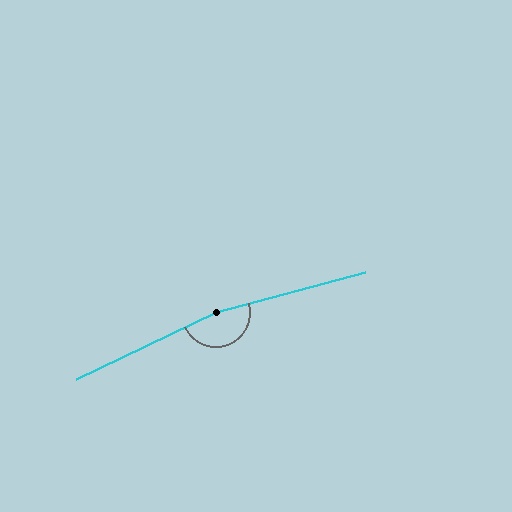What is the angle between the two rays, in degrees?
Approximately 170 degrees.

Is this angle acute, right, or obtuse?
It is obtuse.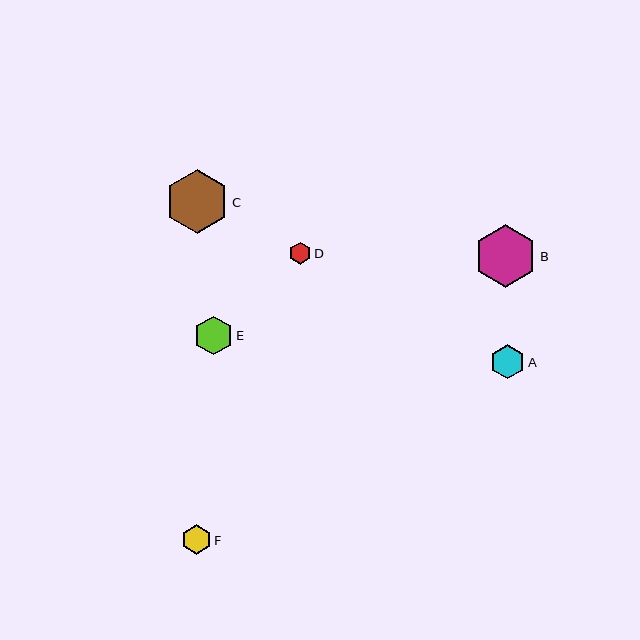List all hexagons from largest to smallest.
From largest to smallest: C, B, E, A, F, D.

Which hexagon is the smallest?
Hexagon D is the smallest with a size of approximately 22 pixels.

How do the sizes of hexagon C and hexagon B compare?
Hexagon C and hexagon B are approximately the same size.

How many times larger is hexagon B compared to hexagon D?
Hexagon B is approximately 2.9 times the size of hexagon D.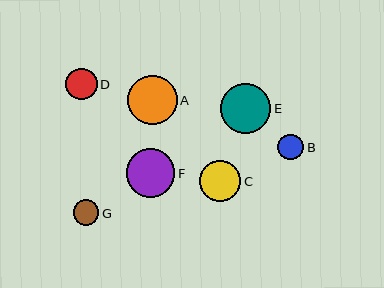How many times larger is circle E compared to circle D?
Circle E is approximately 1.6 times the size of circle D.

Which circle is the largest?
Circle E is the largest with a size of approximately 50 pixels.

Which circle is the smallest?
Circle G is the smallest with a size of approximately 25 pixels.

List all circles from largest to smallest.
From largest to smallest: E, A, F, C, D, B, G.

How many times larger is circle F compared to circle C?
Circle F is approximately 1.2 times the size of circle C.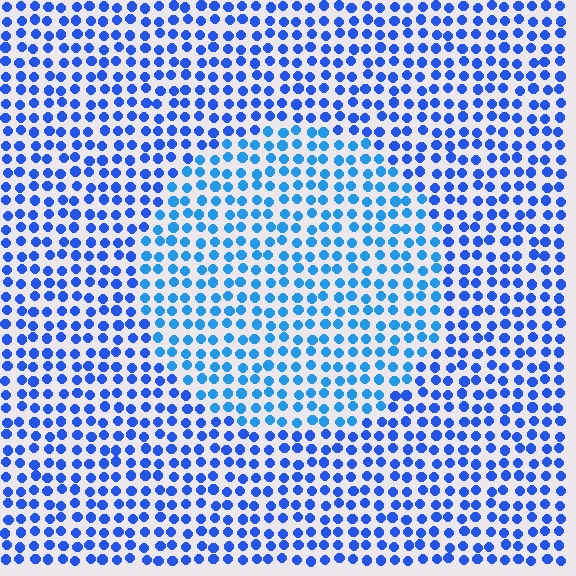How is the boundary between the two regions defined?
The boundary is defined purely by a slight shift in hue (about 21 degrees). Spacing, size, and orientation are identical on both sides.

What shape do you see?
I see a circle.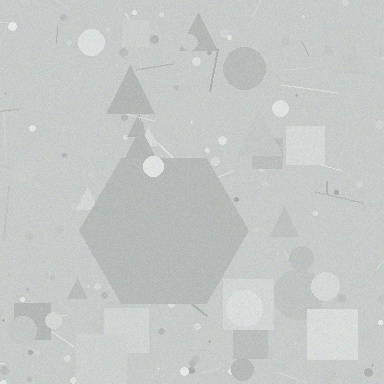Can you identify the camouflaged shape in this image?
The camouflaged shape is a hexagon.